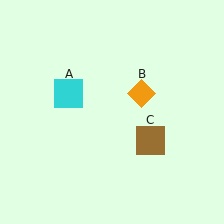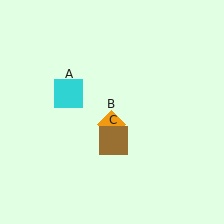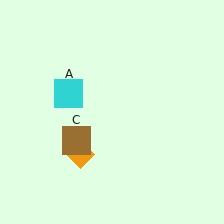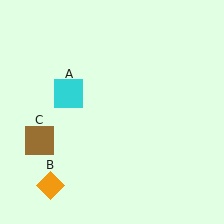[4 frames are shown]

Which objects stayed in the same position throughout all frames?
Cyan square (object A) remained stationary.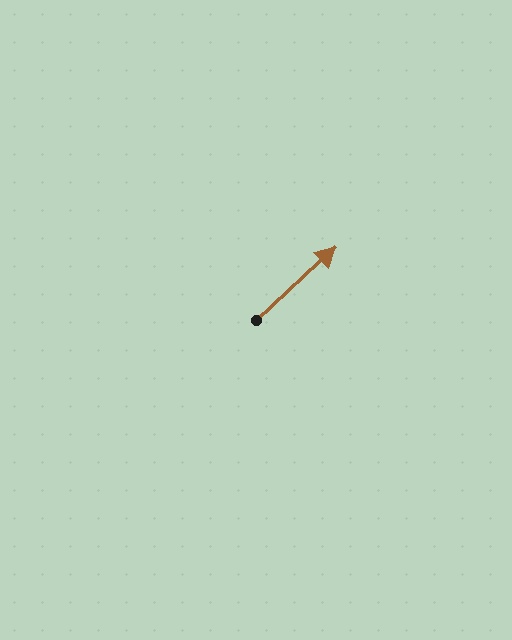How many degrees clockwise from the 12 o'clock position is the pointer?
Approximately 47 degrees.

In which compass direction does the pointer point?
Northeast.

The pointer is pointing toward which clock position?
Roughly 2 o'clock.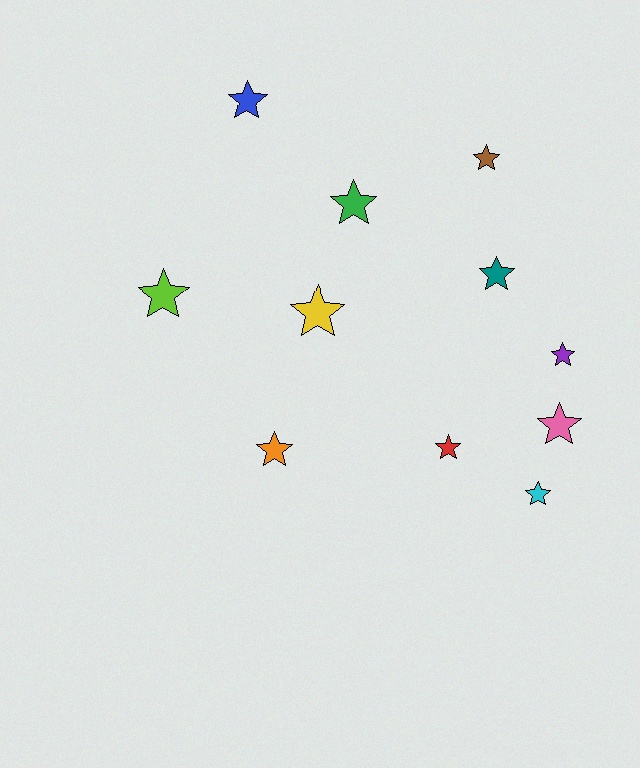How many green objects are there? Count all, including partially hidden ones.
There is 1 green object.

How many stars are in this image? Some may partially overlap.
There are 11 stars.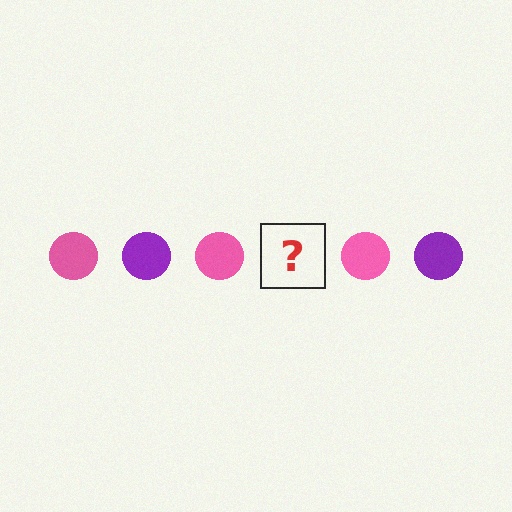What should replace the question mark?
The question mark should be replaced with a purple circle.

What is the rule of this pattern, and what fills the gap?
The rule is that the pattern cycles through pink, purple circles. The gap should be filled with a purple circle.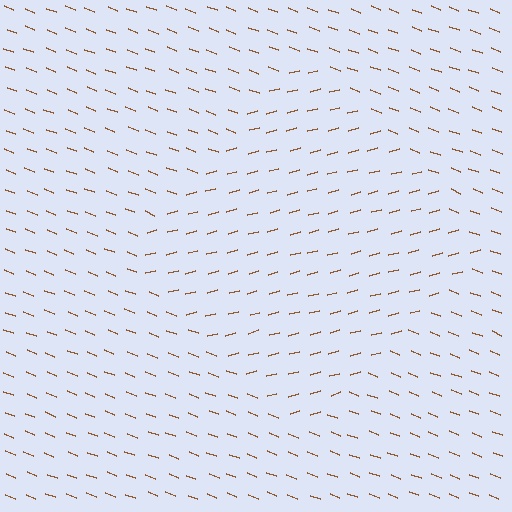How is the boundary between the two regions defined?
The boundary is defined purely by a change in line orientation (approximately 36 degrees difference). All lines are the same color and thickness.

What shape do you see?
I see a diamond.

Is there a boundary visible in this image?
Yes, there is a texture boundary formed by a change in line orientation.